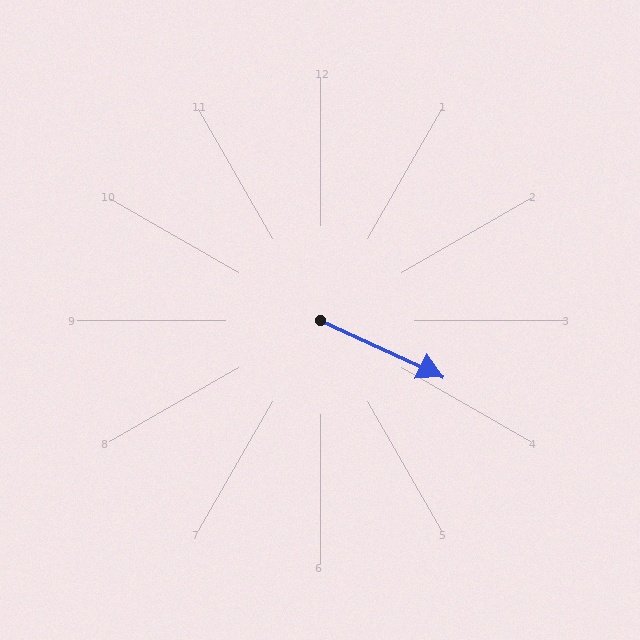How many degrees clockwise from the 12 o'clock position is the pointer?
Approximately 115 degrees.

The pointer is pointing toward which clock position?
Roughly 4 o'clock.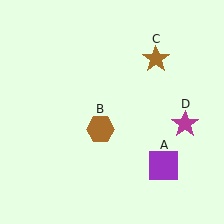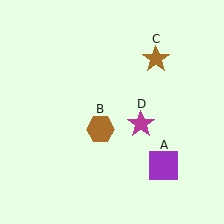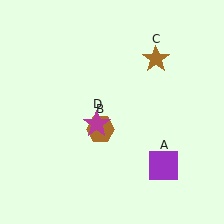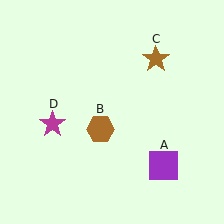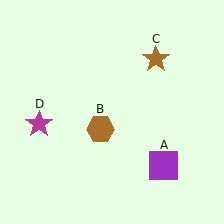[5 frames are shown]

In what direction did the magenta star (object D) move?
The magenta star (object D) moved left.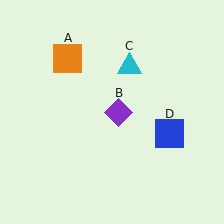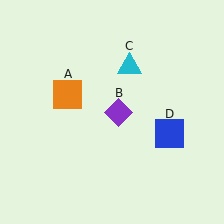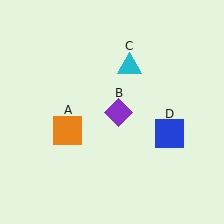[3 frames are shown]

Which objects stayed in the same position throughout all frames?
Purple diamond (object B) and cyan triangle (object C) and blue square (object D) remained stationary.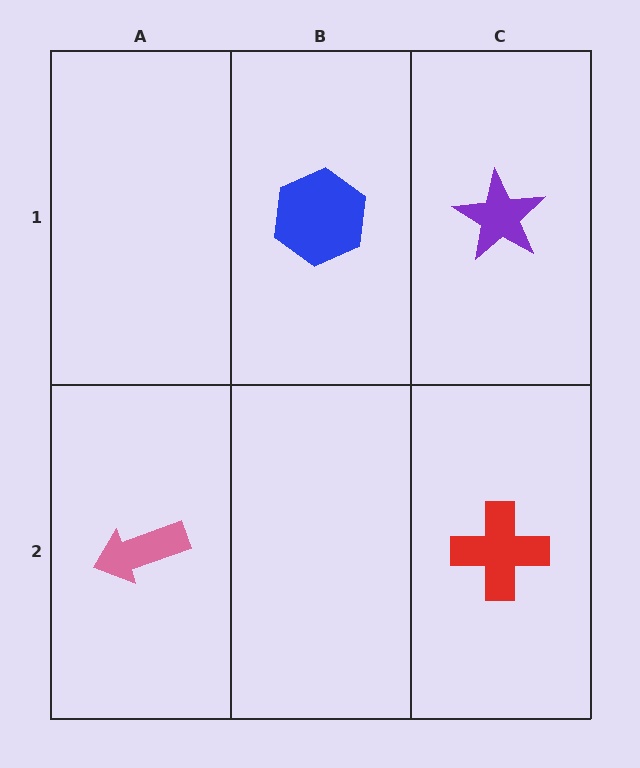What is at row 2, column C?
A red cross.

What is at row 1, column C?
A purple star.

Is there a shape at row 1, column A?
No, that cell is empty.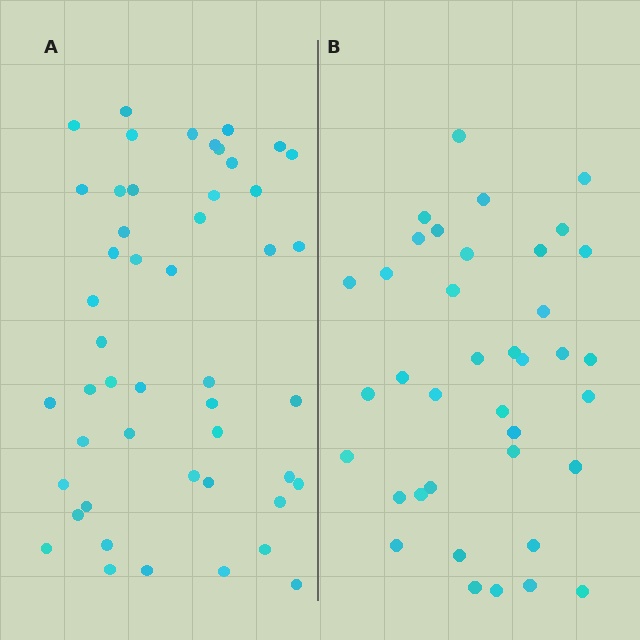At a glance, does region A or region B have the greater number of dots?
Region A (the left region) has more dots.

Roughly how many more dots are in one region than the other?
Region A has roughly 12 or so more dots than region B.